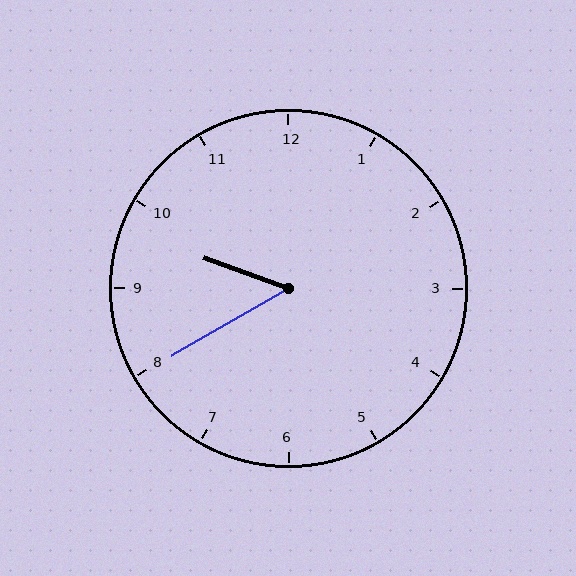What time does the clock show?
9:40.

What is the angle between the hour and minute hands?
Approximately 50 degrees.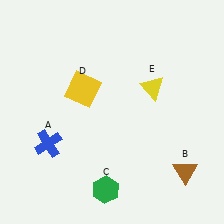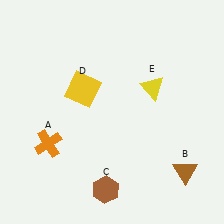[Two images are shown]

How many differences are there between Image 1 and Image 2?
There are 2 differences between the two images.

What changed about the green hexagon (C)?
In Image 1, C is green. In Image 2, it changed to brown.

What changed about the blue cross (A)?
In Image 1, A is blue. In Image 2, it changed to orange.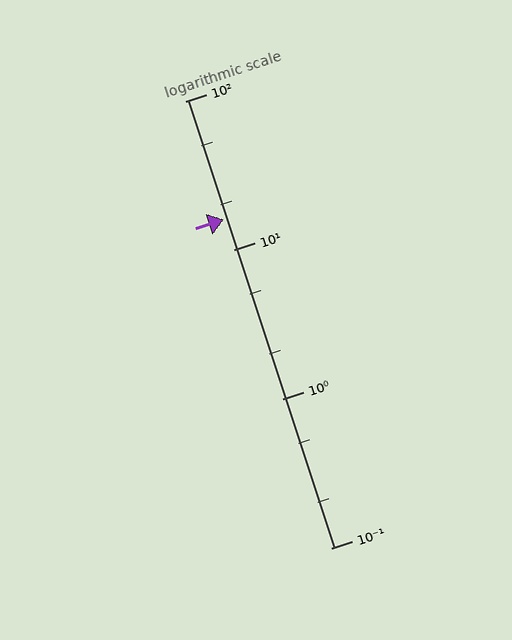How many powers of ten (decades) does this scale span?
The scale spans 3 decades, from 0.1 to 100.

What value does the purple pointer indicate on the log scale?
The pointer indicates approximately 16.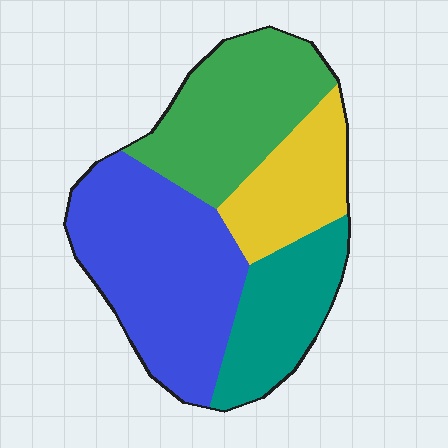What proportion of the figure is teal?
Teal takes up less than a quarter of the figure.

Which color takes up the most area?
Blue, at roughly 40%.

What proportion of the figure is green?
Green takes up between a sixth and a third of the figure.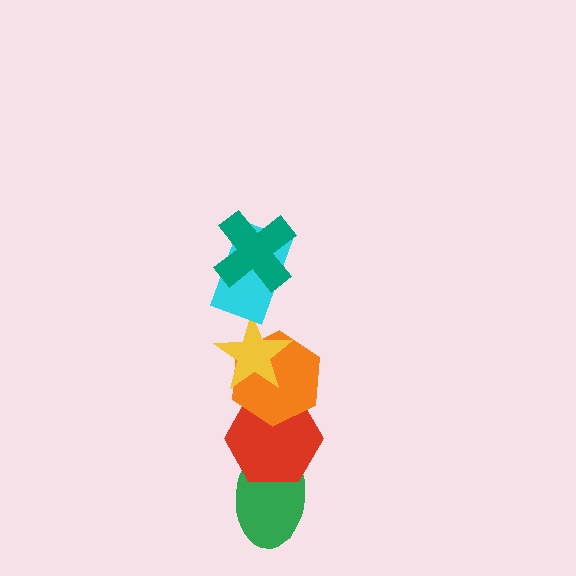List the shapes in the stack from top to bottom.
From top to bottom: the teal cross, the cyan rectangle, the yellow star, the orange hexagon, the red hexagon, the green ellipse.